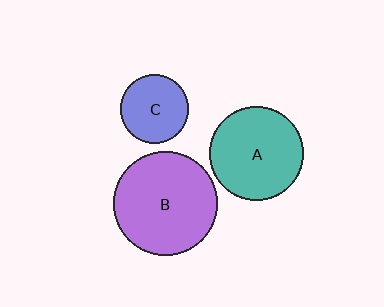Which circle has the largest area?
Circle B (purple).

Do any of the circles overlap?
No, none of the circles overlap.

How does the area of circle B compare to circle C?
Approximately 2.3 times.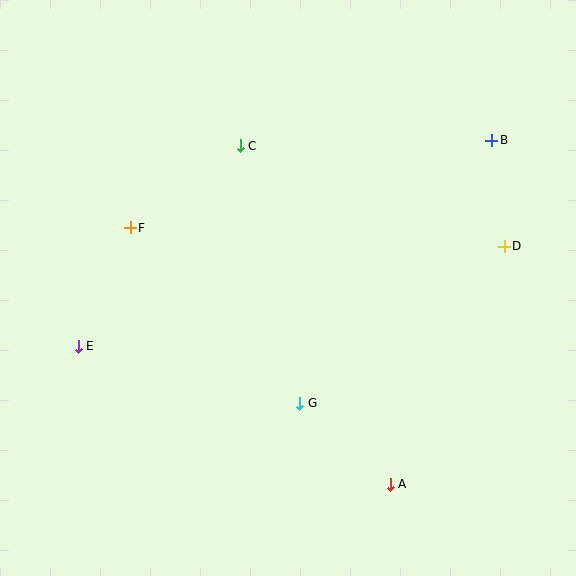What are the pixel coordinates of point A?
Point A is at (390, 484).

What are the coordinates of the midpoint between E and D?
The midpoint between E and D is at (291, 296).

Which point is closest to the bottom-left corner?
Point E is closest to the bottom-left corner.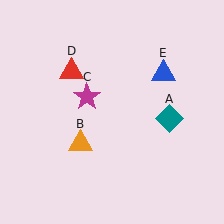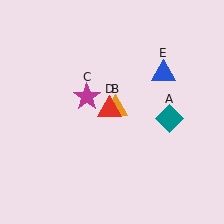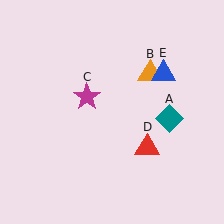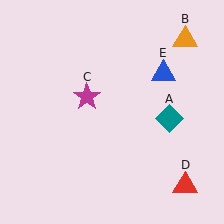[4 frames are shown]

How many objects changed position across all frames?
2 objects changed position: orange triangle (object B), red triangle (object D).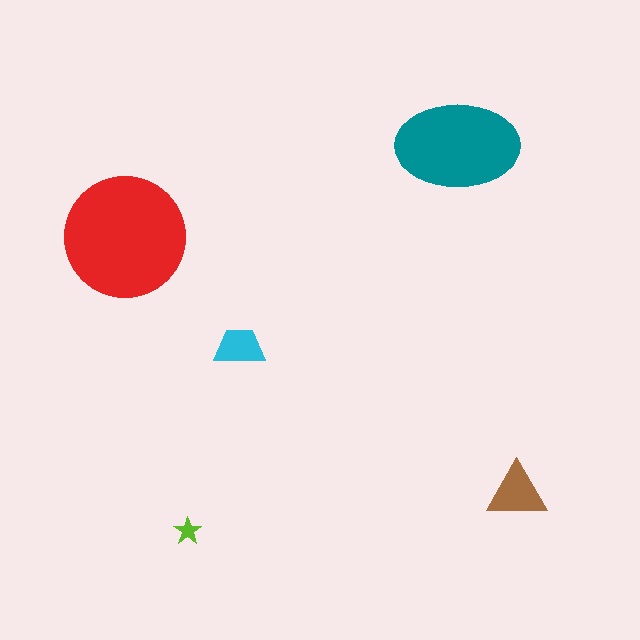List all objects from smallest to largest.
The lime star, the cyan trapezoid, the brown triangle, the teal ellipse, the red circle.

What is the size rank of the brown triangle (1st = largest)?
3rd.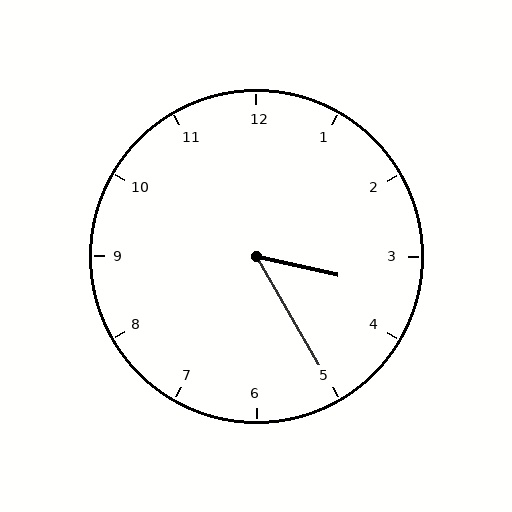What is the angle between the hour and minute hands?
Approximately 48 degrees.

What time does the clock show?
3:25.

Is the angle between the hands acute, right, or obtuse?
It is acute.